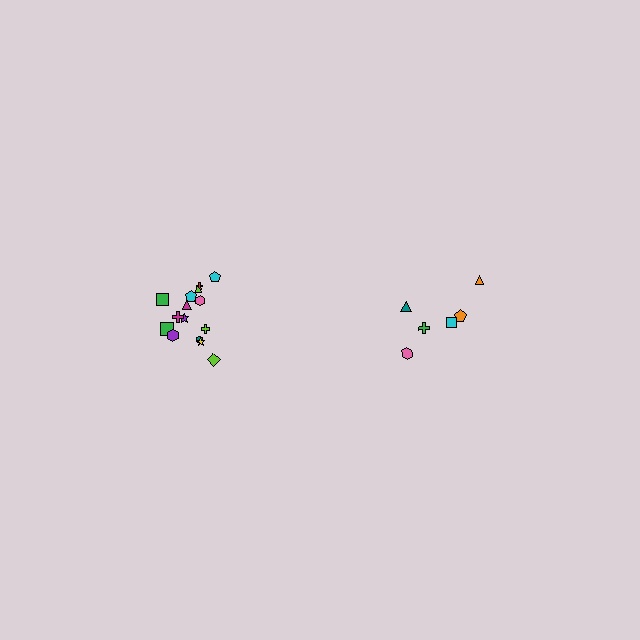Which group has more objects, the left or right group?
The left group.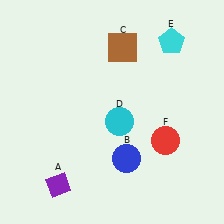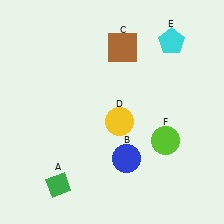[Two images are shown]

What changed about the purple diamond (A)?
In Image 1, A is purple. In Image 2, it changed to green.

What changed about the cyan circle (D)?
In Image 1, D is cyan. In Image 2, it changed to yellow.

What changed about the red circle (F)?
In Image 1, F is red. In Image 2, it changed to lime.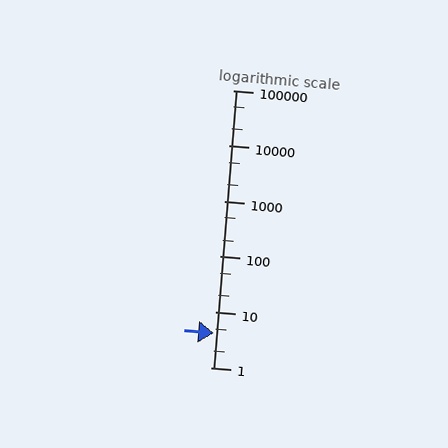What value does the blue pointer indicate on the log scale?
The pointer indicates approximately 4.2.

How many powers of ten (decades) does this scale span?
The scale spans 5 decades, from 1 to 100000.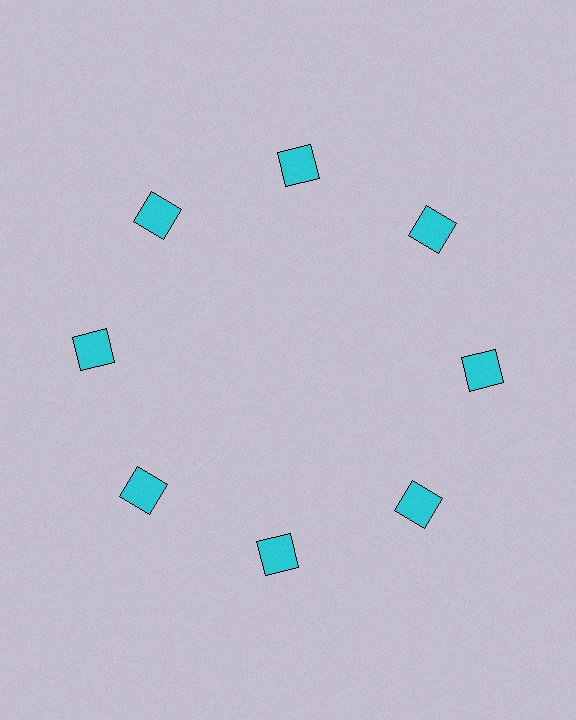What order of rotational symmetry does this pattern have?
This pattern has 8-fold rotational symmetry.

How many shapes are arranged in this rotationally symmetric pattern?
There are 8 shapes, arranged in 8 groups of 1.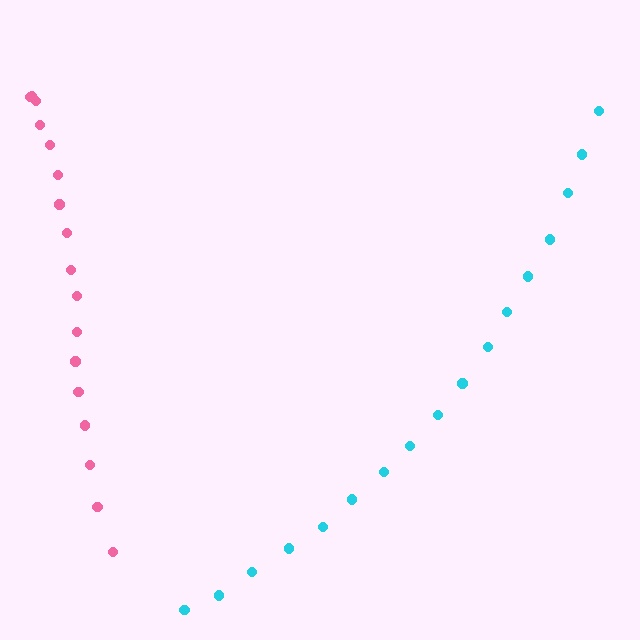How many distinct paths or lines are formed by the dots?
There are 2 distinct paths.